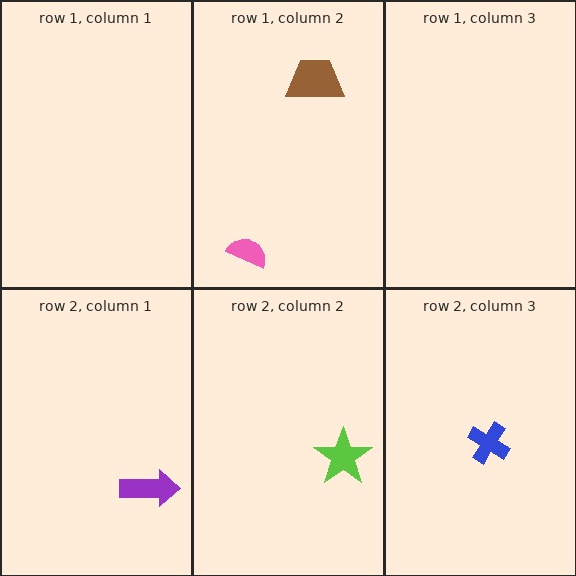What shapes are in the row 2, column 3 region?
The blue cross.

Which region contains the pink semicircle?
The row 1, column 2 region.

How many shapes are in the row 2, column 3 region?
1.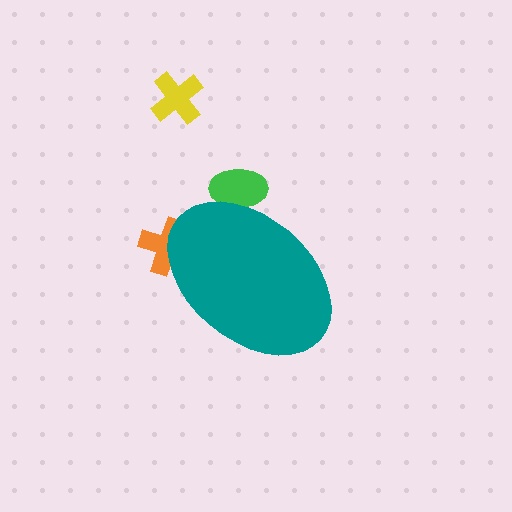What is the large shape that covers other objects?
A teal ellipse.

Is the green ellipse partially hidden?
Yes, the green ellipse is partially hidden behind the teal ellipse.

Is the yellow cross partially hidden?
No, the yellow cross is fully visible.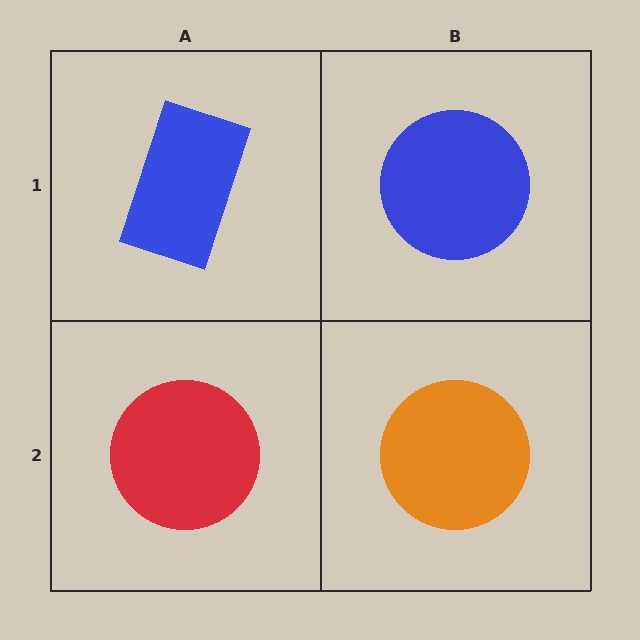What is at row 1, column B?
A blue circle.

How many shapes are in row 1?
2 shapes.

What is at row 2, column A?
A red circle.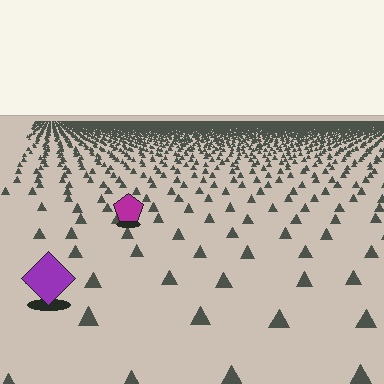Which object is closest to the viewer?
The purple diamond is closest. The texture marks near it are larger and more spread out.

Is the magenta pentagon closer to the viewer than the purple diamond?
No. The purple diamond is closer — you can tell from the texture gradient: the ground texture is coarser near it.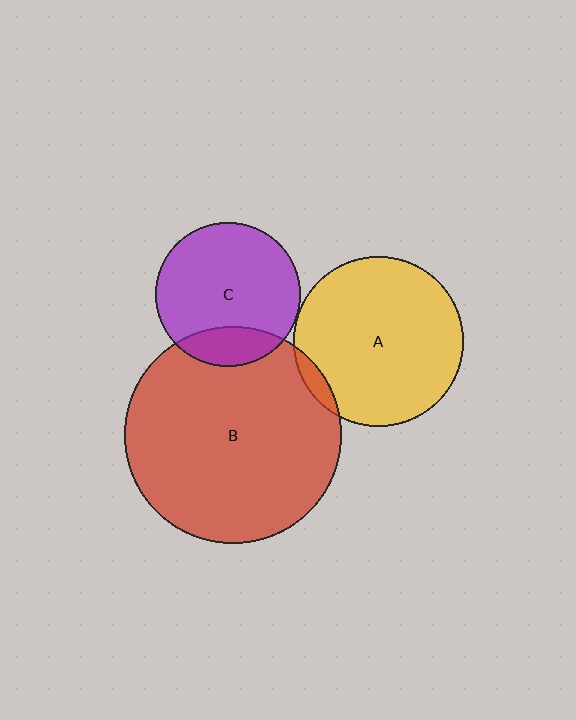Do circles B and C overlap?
Yes.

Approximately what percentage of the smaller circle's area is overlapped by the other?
Approximately 20%.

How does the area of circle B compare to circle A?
Approximately 1.6 times.